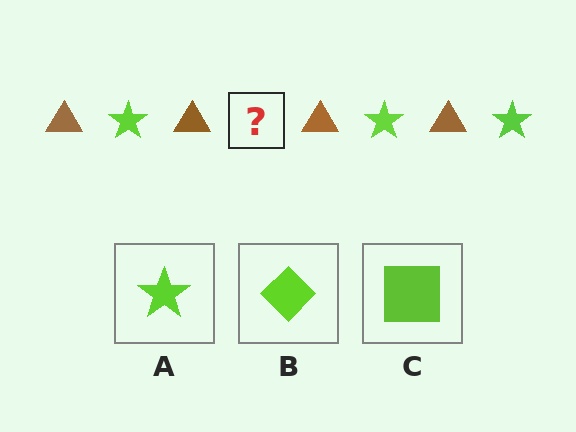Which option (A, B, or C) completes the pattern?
A.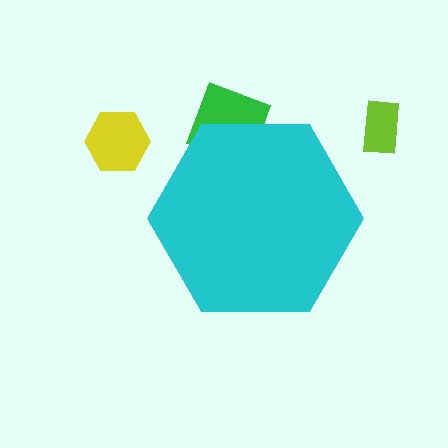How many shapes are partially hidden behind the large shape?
1 shape is partially hidden.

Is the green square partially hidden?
Yes, the green square is partially hidden behind the cyan hexagon.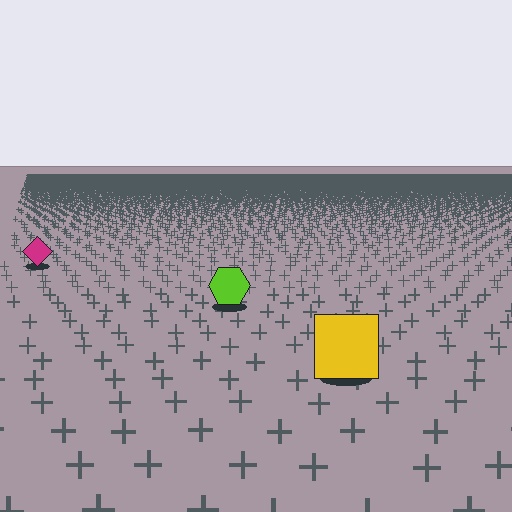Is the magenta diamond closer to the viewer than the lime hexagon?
No. The lime hexagon is closer — you can tell from the texture gradient: the ground texture is coarser near it.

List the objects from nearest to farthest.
From nearest to farthest: the yellow square, the lime hexagon, the magenta diamond.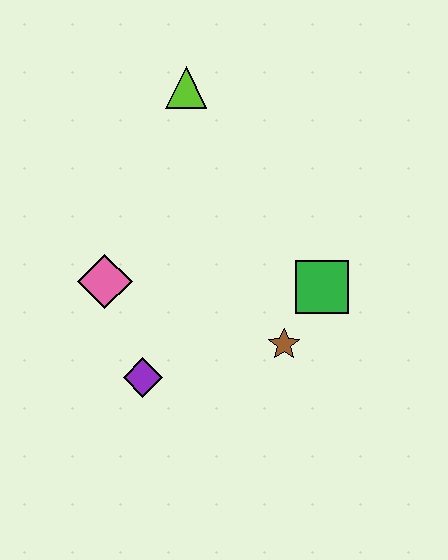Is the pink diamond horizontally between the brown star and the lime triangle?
No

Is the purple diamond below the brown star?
Yes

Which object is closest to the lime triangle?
The pink diamond is closest to the lime triangle.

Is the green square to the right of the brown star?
Yes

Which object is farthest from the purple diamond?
The lime triangle is farthest from the purple diamond.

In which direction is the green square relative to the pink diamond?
The green square is to the right of the pink diamond.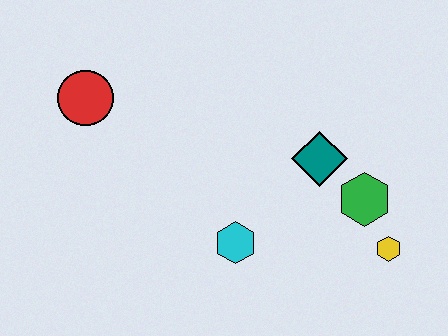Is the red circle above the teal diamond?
Yes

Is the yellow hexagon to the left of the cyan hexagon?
No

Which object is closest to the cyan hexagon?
The teal diamond is closest to the cyan hexagon.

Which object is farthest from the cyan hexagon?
The red circle is farthest from the cyan hexagon.